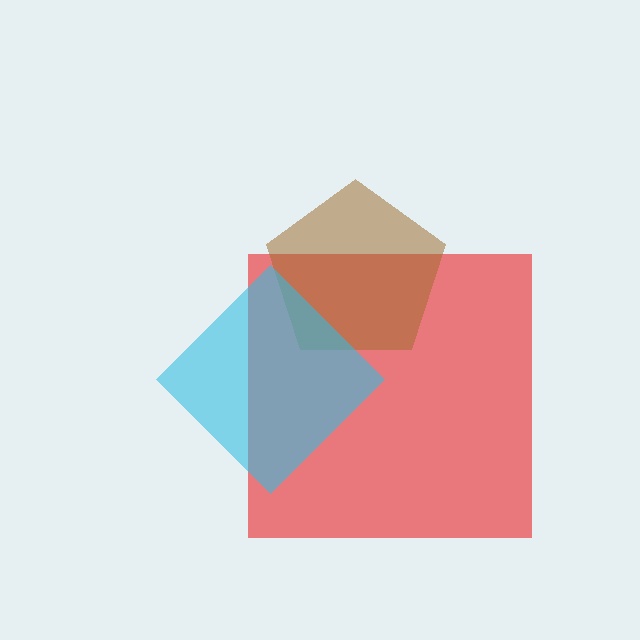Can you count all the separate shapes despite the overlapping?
Yes, there are 3 separate shapes.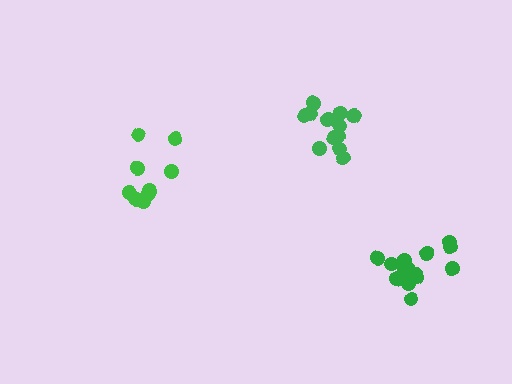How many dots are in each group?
Group 1: 9 dots, Group 2: 12 dots, Group 3: 14 dots (35 total).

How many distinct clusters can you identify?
There are 3 distinct clusters.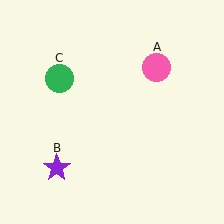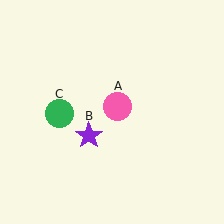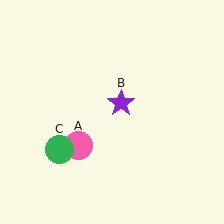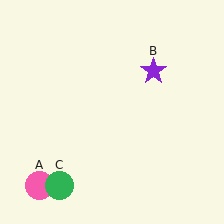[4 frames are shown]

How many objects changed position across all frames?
3 objects changed position: pink circle (object A), purple star (object B), green circle (object C).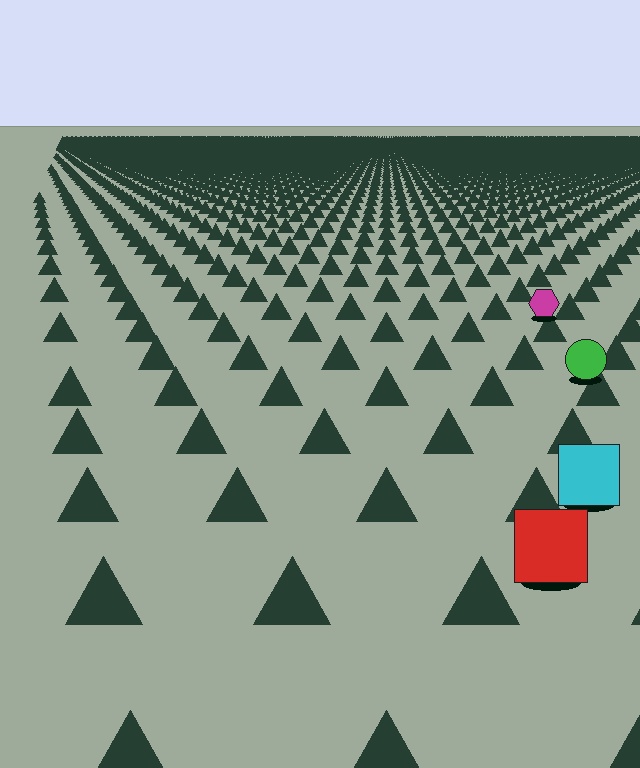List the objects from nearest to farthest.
From nearest to farthest: the red square, the cyan square, the green circle, the magenta hexagon.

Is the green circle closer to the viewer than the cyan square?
No. The cyan square is closer — you can tell from the texture gradient: the ground texture is coarser near it.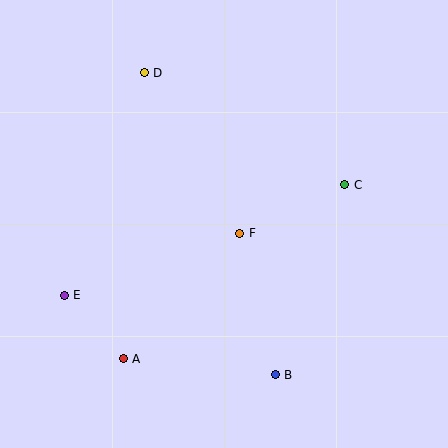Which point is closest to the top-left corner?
Point D is closest to the top-left corner.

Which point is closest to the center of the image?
Point F at (240, 233) is closest to the center.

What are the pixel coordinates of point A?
Point A is at (123, 359).